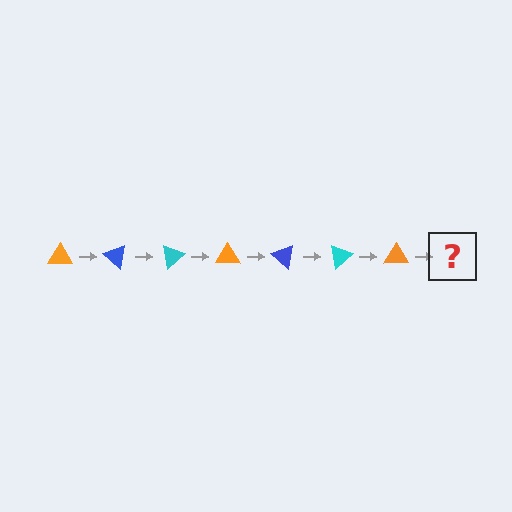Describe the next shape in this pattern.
It should be a blue triangle, rotated 280 degrees from the start.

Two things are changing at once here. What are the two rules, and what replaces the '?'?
The two rules are that it rotates 40 degrees each step and the color cycles through orange, blue, and cyan. The '?' should be a blue triangle, rotated 280 degrees from the start.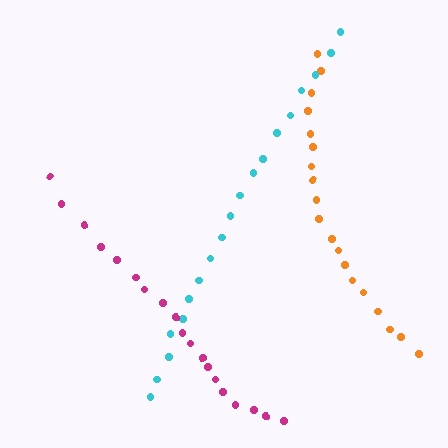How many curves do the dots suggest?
There are 3 distinct paths.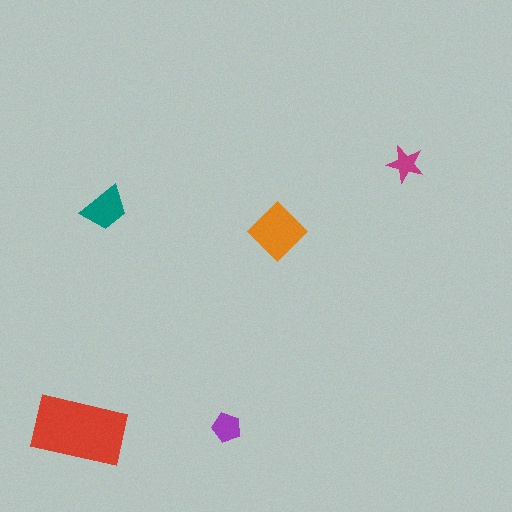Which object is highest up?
The magenta star is topmost.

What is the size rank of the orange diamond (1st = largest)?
2nd.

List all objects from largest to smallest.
The red rectangle, the orange diamond, the teal trapezoid, the purple pentagon, the magenta star.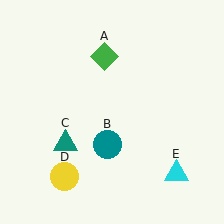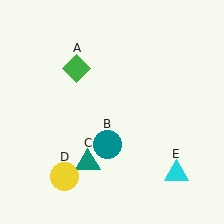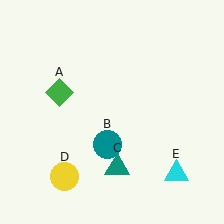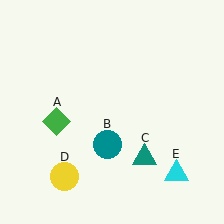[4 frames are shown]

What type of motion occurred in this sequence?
The green diamond (object A), teal triangle (object C) rotated counterclockwise around the center of the scene.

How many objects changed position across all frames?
2 objects changed position: green diamond (object A), teal triangle (object C).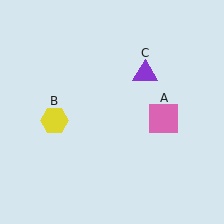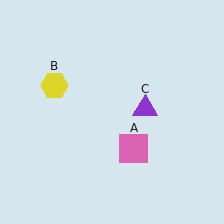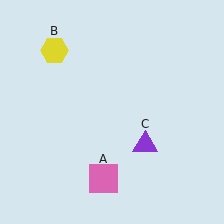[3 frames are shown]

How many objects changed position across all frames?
3 objects changed position: pink square (object A), yellow hexagon (object B), purple triangle (object C).